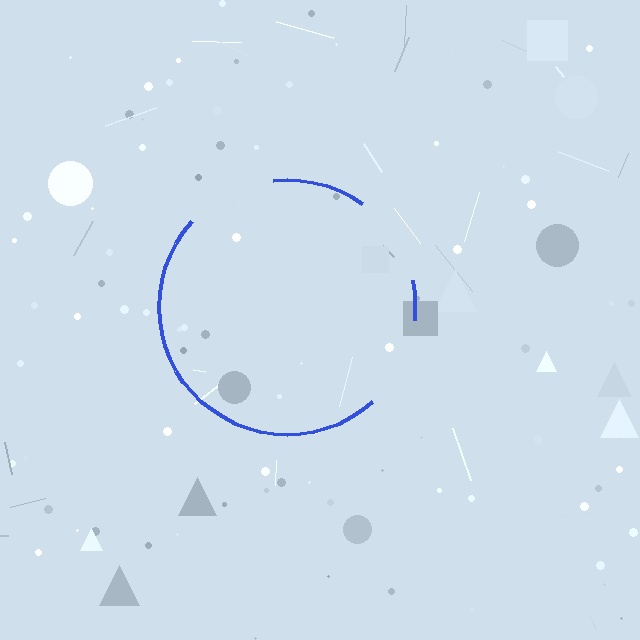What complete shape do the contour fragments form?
The contour fragments form a circle.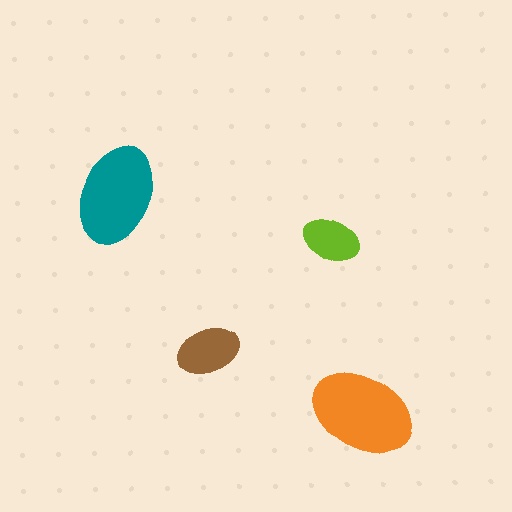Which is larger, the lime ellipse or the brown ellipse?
The brown one.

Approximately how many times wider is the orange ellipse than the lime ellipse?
About 2 times wider.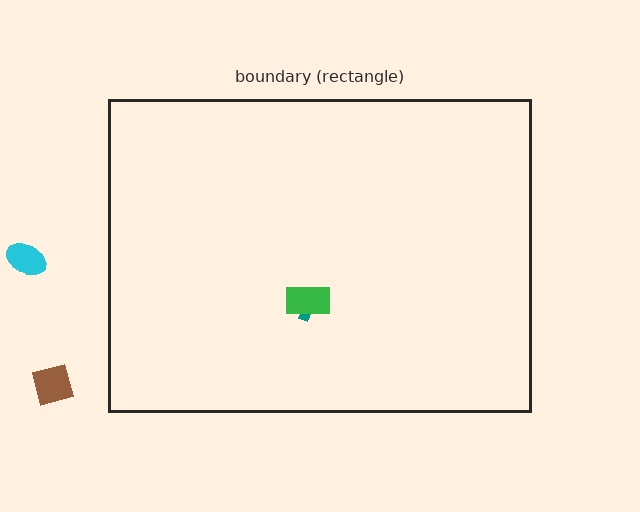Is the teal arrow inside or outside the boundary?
Inside.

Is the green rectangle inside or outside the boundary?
Inside.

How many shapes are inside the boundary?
2 inside, 2 outside.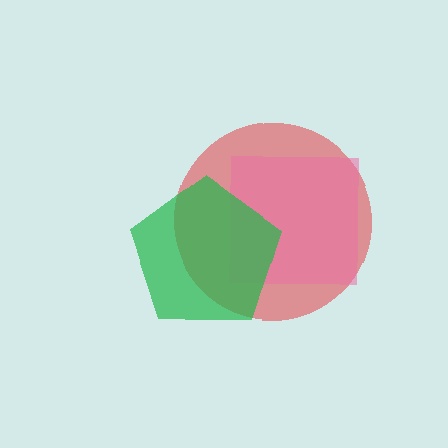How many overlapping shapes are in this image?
There are 3 overlapping shapes in the image.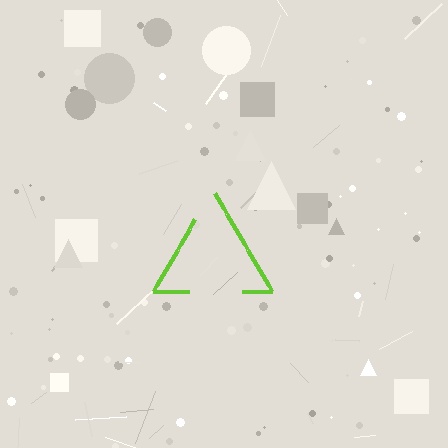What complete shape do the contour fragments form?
The contour fragments form a triangle.